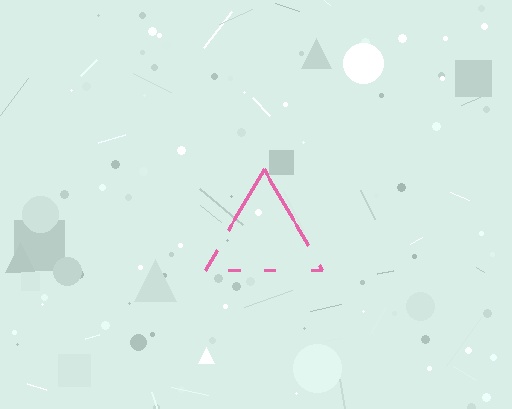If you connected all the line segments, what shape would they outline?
They would outline a triangle.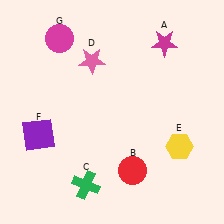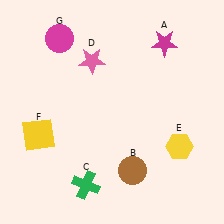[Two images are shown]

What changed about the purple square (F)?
In Image 1, F is purple. In Image 2, it changed to yellow.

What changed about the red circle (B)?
In Image 1, B is red. In Image 2, it changed to brown.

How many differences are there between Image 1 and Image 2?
There are 2 differences between the two images.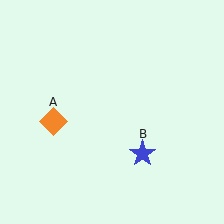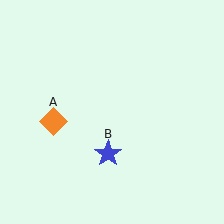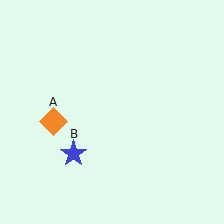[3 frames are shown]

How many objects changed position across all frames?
1 object changed position: blue star (object B).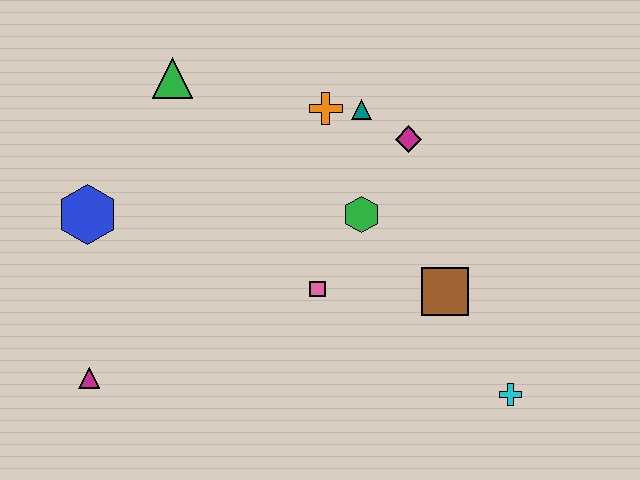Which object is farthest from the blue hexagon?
The cyan cross is farthest from the blue hexagon.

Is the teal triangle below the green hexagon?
No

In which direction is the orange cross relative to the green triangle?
The orange cross is to the right of the green triangle.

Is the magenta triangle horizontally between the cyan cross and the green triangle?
No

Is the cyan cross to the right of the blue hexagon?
Yes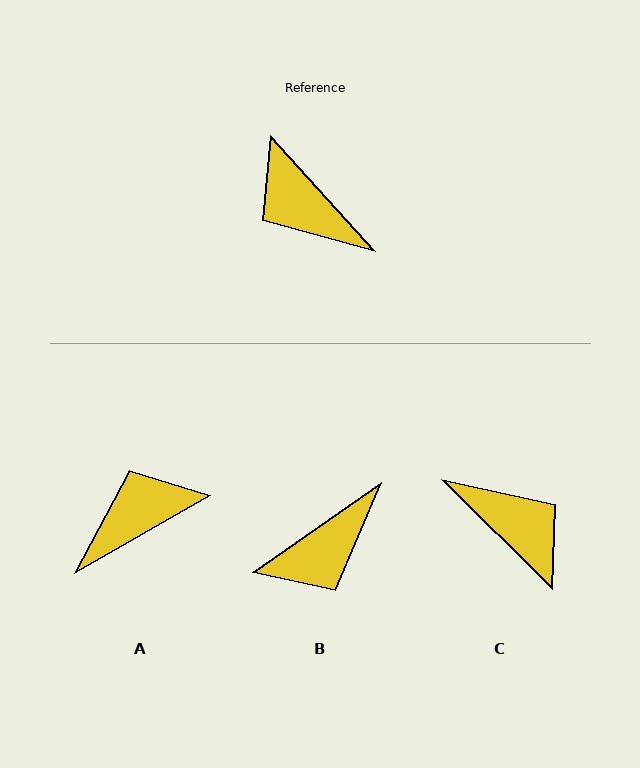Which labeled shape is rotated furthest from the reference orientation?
C, about 177 degrees away.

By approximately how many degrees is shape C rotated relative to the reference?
Approximately 177 degrees clockwise.